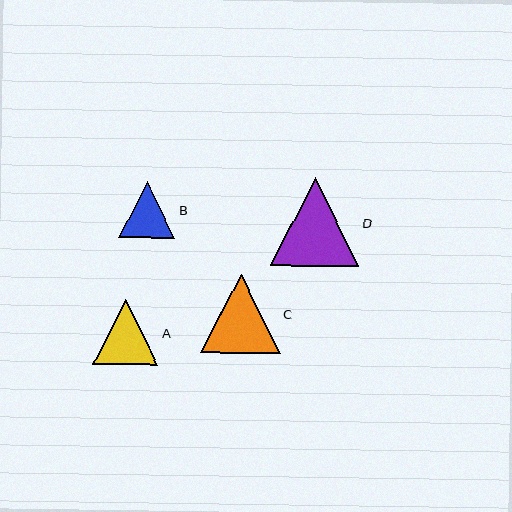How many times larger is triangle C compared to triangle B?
Triangle C is approximately 1.4 times the size of triangle B.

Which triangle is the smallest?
Triangle B is the smallest with a size of approximately 56 pixels.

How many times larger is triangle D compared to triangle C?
Triangle D is approximately 1.1 times the size of triangle C.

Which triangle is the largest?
Triangle D is the largest with a size of approximately 88 pixels.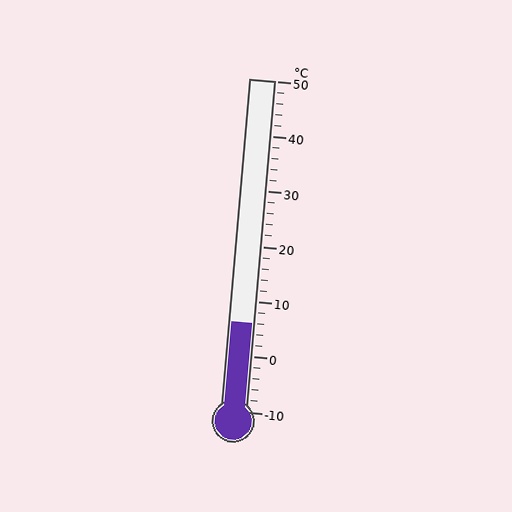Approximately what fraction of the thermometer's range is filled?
The thermometer is filled to approximately 25% of its range.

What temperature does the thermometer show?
The thermometer shows approximately 6°C.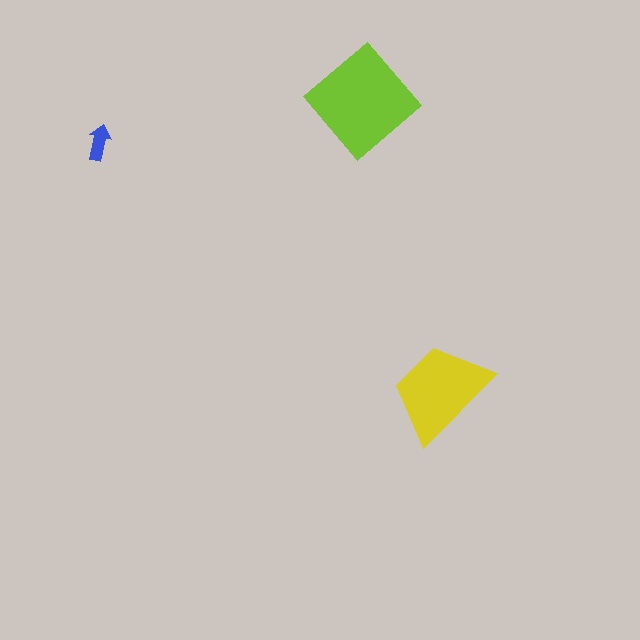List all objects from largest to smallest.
The lime diamond, the yellow trapezoid, the blue arrow.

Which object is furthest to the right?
The yellow trapezoid is rightmost.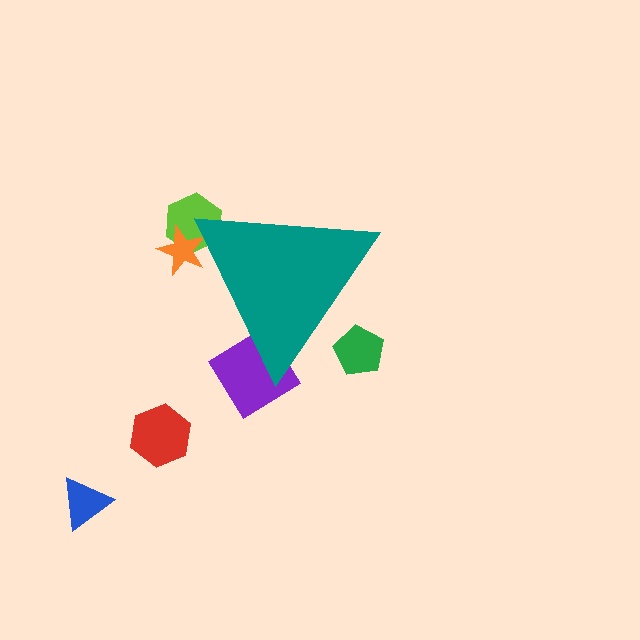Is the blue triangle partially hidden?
No, the blue triangle is fully visible.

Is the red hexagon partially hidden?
No, the red hexagon is fully visible.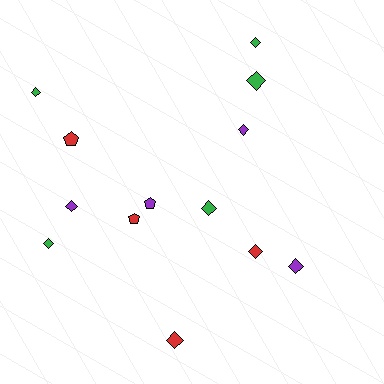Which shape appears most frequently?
Diamond, with 10 objects.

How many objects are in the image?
There are 13 objects.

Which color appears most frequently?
Green, with 5 objects.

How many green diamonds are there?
There are 5 green diamonds.